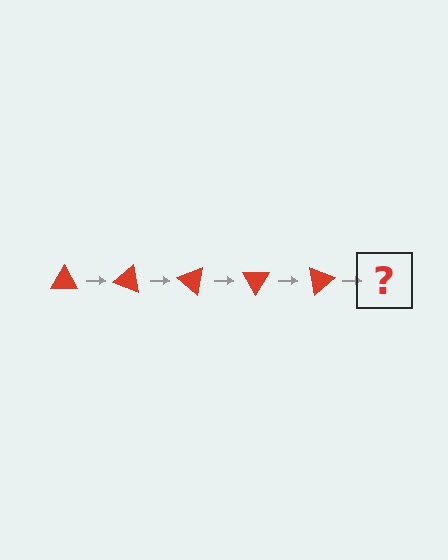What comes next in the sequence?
The next element should be a red triangle rotated 100 degrees.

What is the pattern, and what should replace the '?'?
The pattern is that the triangle rotates 20 degrees each step. The '?' should be a red triangle rotated 100 degrees.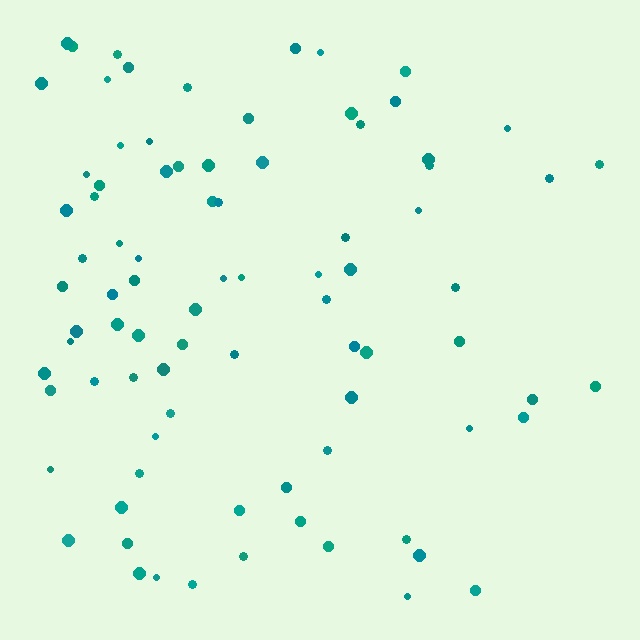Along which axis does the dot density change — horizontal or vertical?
Horizontal.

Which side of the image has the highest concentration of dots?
The left.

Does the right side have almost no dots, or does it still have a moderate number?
Still a moderate number, just noticeably fewer than the left.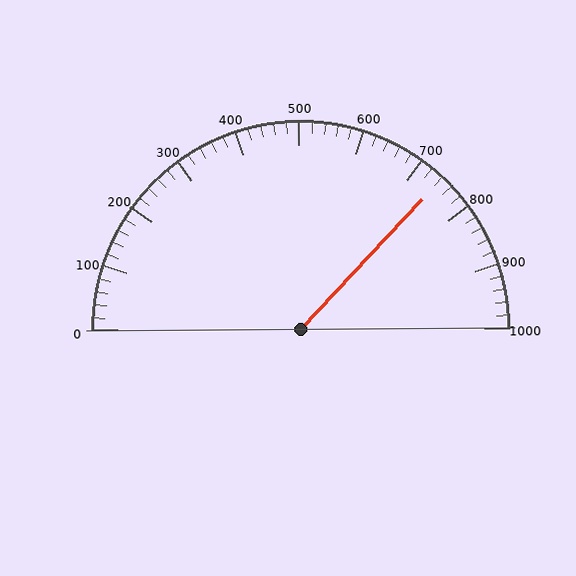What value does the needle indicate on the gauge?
The needle indicates approximately 740.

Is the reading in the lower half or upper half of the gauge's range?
The reading is in the upper half of the range (0 to 1000).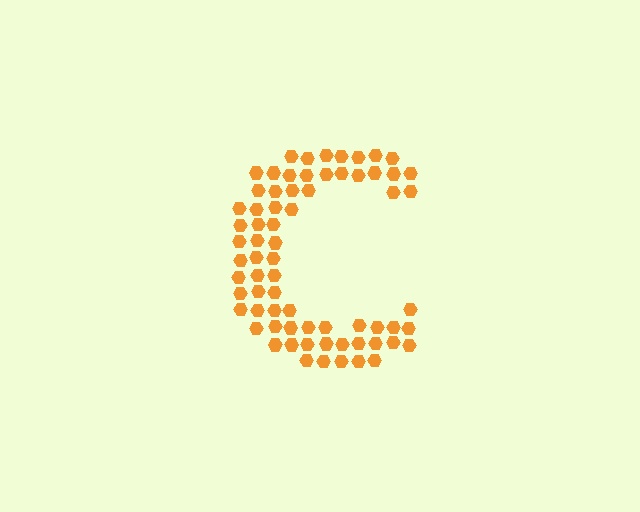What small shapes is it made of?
It is made of small hexagons.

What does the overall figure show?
The overall figure shows the letter C.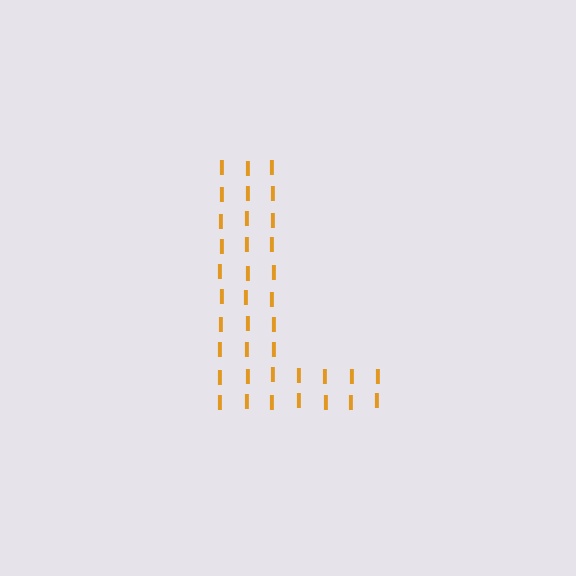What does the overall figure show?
The overall figure shows the letter L.